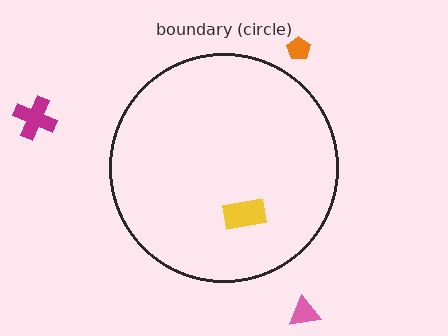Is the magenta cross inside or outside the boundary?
Outside.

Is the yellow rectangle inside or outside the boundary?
Inside.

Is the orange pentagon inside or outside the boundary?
Outside.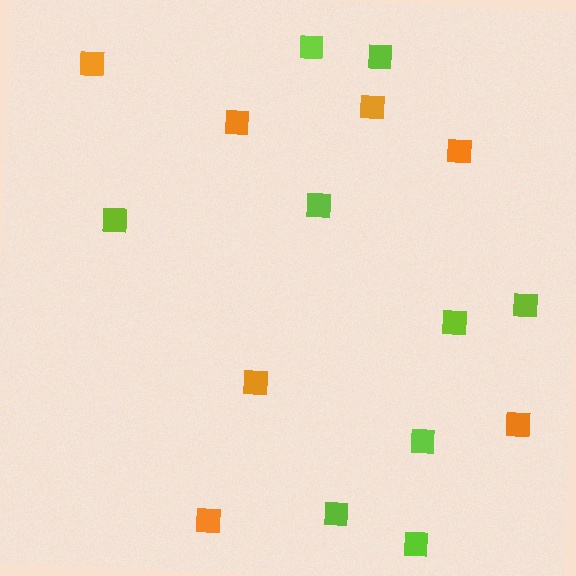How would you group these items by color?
There are 2 groups: one group of orange squares (7) and one group of lime squares (9).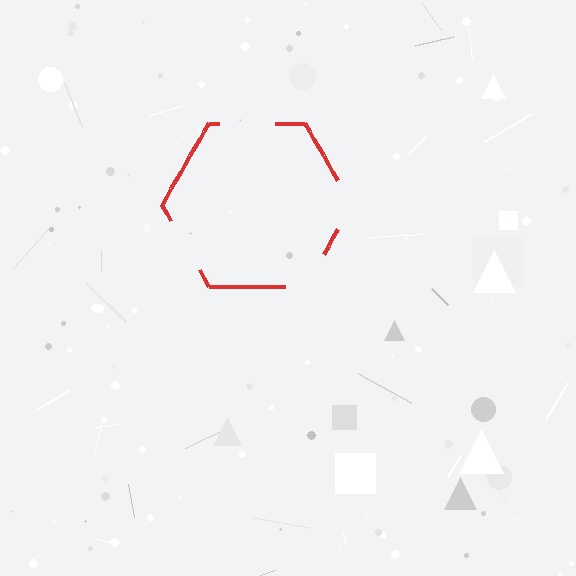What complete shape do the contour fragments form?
The contour fragments form a hexagon.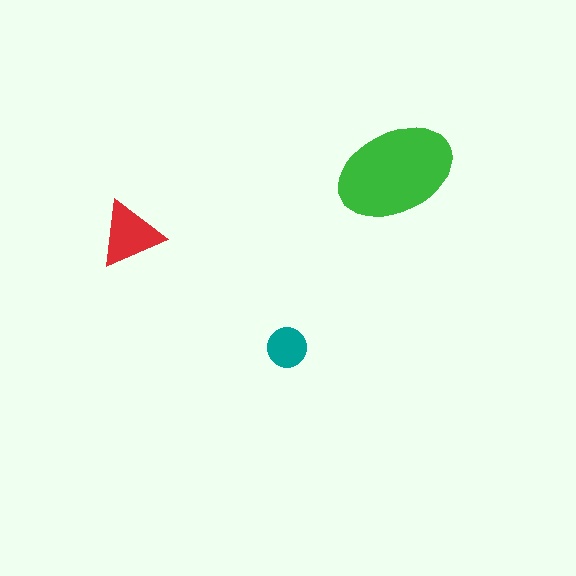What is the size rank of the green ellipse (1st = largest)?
1st.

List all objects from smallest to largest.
The teal circle, the red triangle, the green ellipse.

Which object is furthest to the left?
The red triangle is leftmost.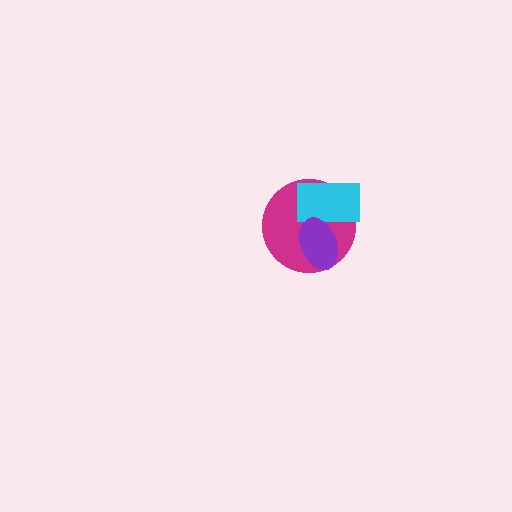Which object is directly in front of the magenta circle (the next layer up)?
The cyan rectangle is directly in front of the magenta circle.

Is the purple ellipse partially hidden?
No, no other shape covers it.